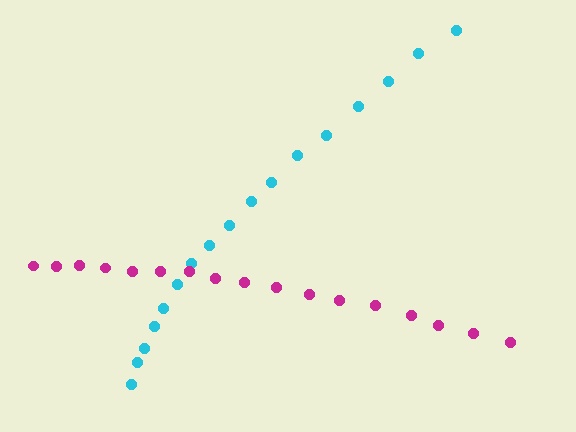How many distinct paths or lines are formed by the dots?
There are 2 distinct paths.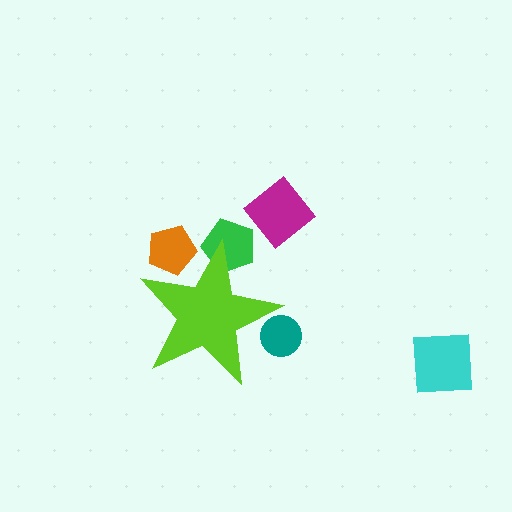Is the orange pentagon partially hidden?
Yes, the orange pentagon is partially hidden behind the lime star.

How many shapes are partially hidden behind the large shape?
3 shapes are partially hidden.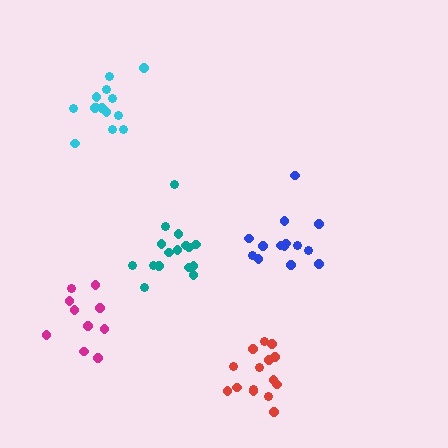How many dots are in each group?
Group 1: 14 dots, Group 2: 16 dots, Group 3: 15 dots, Group 4: 14 dots, Group 5: 10 dots (69 total).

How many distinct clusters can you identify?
There are 5 distinct clusters.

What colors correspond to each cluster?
The clusters are colored: blue, teal, red, cyan, magenta.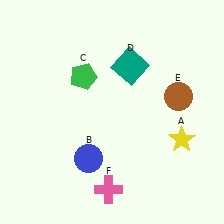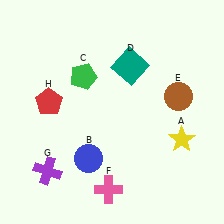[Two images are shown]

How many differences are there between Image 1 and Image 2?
There are 2 differences between the two images.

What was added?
A purple cross (G), a red pentagon (H) were added in Image 2.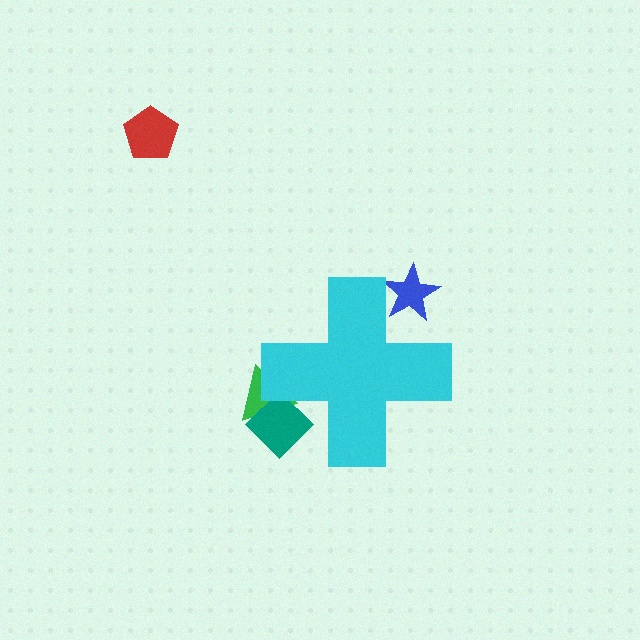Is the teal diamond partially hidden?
Yes, the teal diamond is partially hidden behind the cyan cross.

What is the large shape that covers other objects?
A cyan cross.